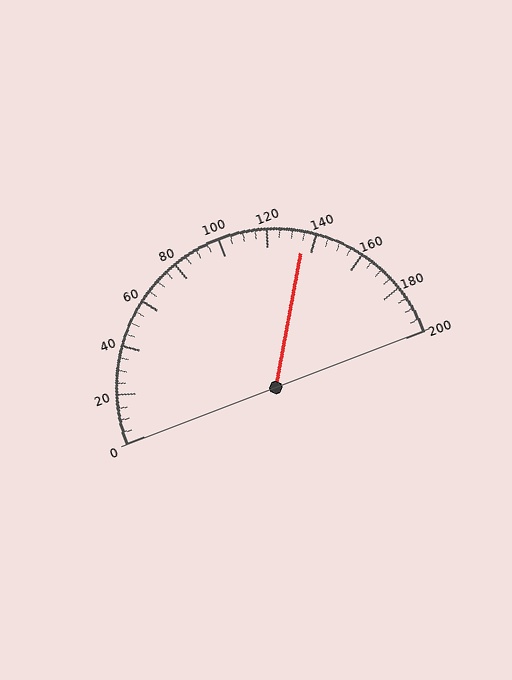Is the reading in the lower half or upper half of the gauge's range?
The reading is in the upper half of the range (0 to 200).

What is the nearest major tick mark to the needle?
The nearest major tick mark is 140.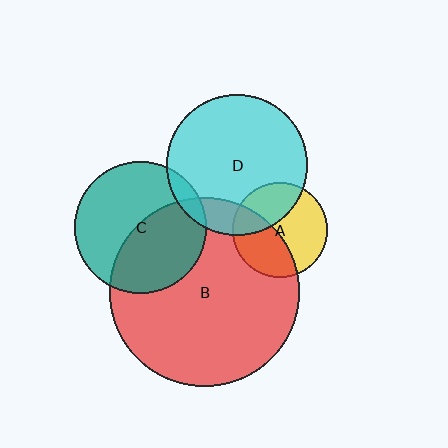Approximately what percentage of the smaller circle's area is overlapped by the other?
Approximately 35%.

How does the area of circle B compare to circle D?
Approximately 1.8 times.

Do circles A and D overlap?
Yes.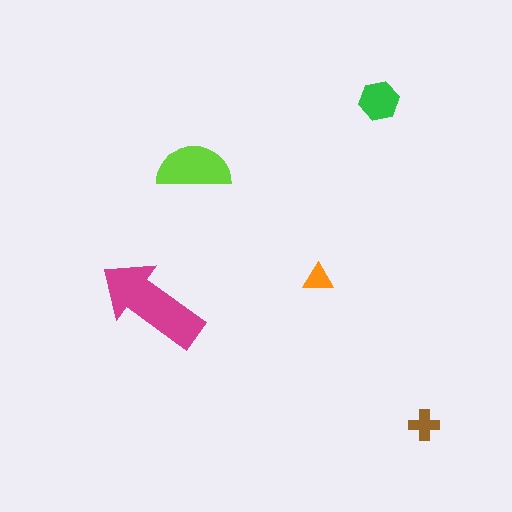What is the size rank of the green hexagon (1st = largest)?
3rd.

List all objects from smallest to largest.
The orange triangle, the brown cross, the green hexagon, the lime semicircle, the magenta arrow.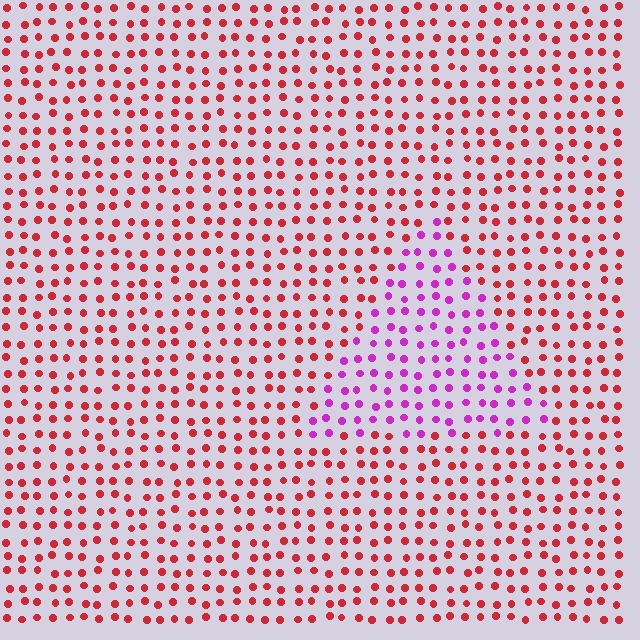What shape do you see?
I see a triangle.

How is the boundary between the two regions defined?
The boundary is defined purely by a slight shift in hue (about 52 degrees). Spacing, size, and orientation are identical on both sides.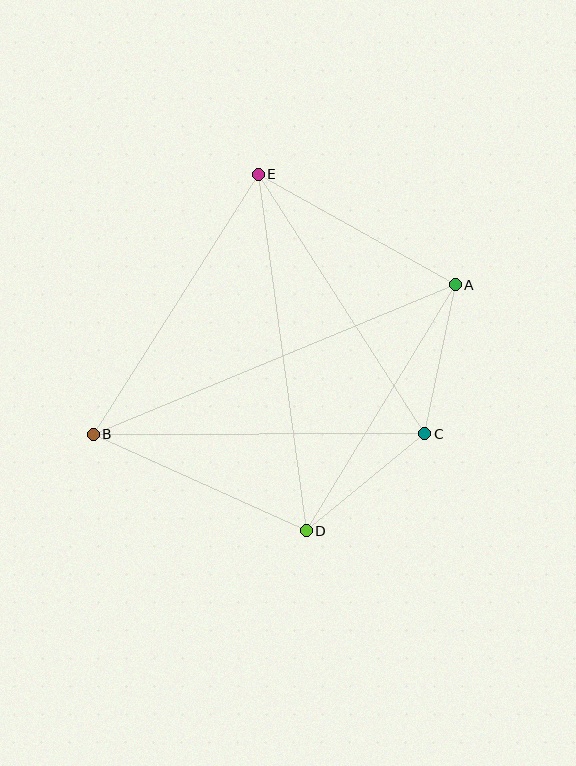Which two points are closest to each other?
Points A and C are closest to each other.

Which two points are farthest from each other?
Points A and B are farthest from each other.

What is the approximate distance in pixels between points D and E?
The distance between D and E is approximately 360 pixels.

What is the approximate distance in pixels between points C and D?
The distance between C and D is approximately 153 pixels.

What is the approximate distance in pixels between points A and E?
The distance between A and E is approximately 226 pixels.